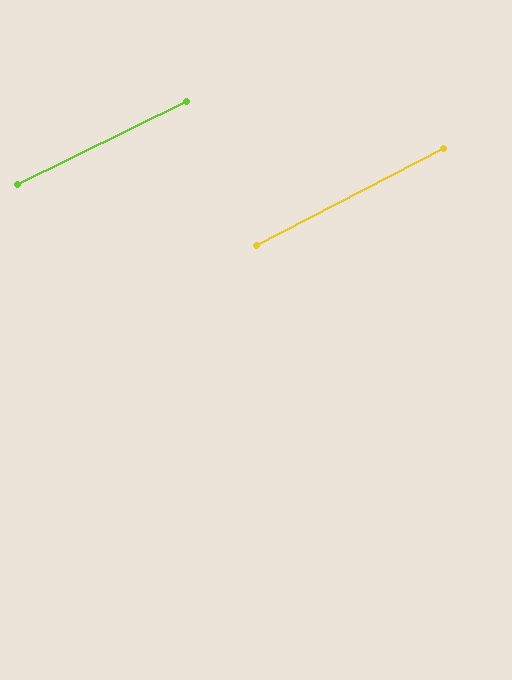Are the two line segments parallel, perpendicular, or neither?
Parallel — their directions differ by only 1.4°.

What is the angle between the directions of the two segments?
Approximately 1 degree.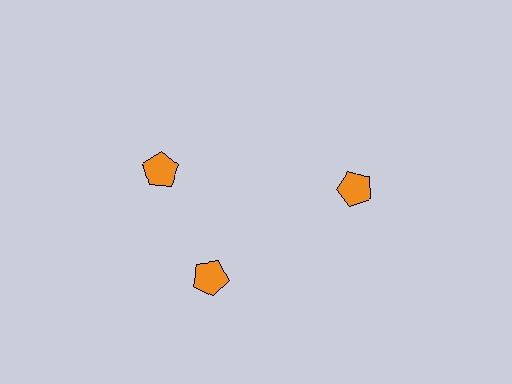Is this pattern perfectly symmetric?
No. The 3 orange pentagons are arranged in a ring, but one element near the 11 o'clock position is rotated out of alignment along the ring, breaking the 3-fold rotational symmetry.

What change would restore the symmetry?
The symmetry would be restored by rotating it back into even spacing with its neighbors so that all 3 pentagons sit at equal angles and equal distance from the center.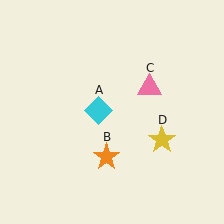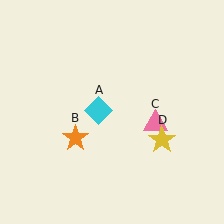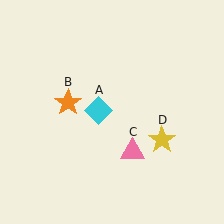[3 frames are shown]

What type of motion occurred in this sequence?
The orange star (object B), pink triangle (object C) rotated clockwise around the center of the scene.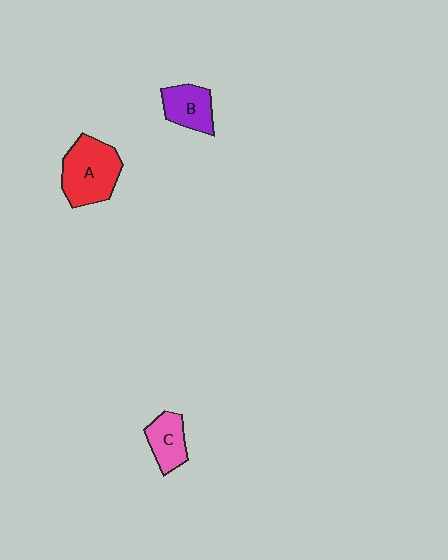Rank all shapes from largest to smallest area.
From largest to smallest: A (red), B (purple), C (pink).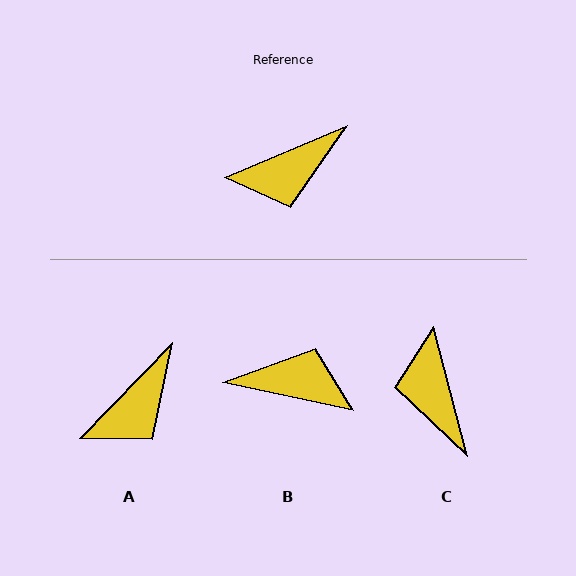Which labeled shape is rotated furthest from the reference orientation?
B, about 145 degrees away.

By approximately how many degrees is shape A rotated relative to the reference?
Approximately 23 degrees counter-clockwise.